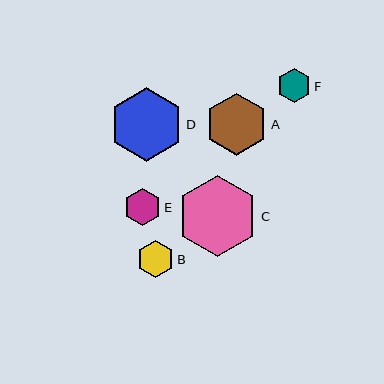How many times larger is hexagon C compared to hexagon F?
Hexagon C is approximately 2.3 times the size of hexagon F.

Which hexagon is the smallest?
Hexagon F is the smallest with a size of approximately 35 pixels.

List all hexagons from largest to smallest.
From largest to smallest: C, D, A, E, B, F.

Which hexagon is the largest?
Hexagon C is the largest with a size of approximately 81 pixels.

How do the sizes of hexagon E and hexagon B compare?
Hexagon E and hexagon B are approximately the same size.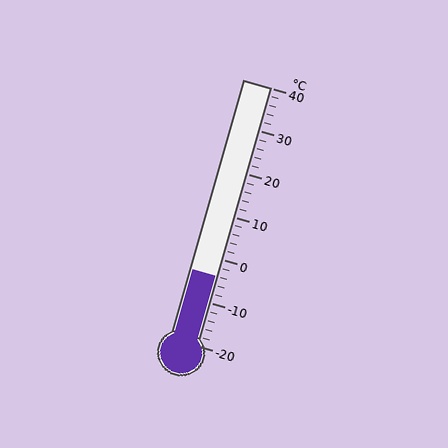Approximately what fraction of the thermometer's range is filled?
The thermometer is filled to approximately 25% of its range.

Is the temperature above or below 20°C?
The temperature is below 20°C.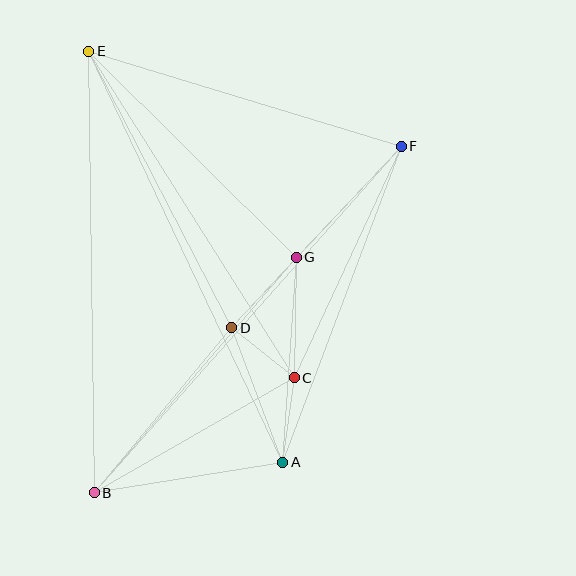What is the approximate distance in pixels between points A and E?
The distance between A and E is approximately 454 pixels.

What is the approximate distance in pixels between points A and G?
The distance between A and G is approximately 205 pixels.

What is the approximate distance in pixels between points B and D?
The distance between B and D is approximately 215 pixels.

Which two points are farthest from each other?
Points B and F are farthest from each other.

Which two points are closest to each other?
Points C and D are closest to each other.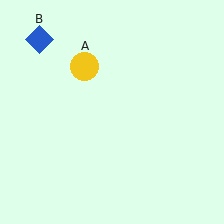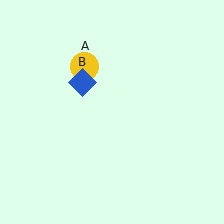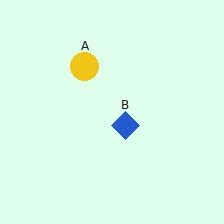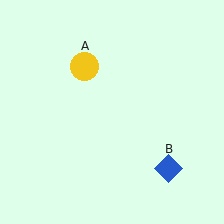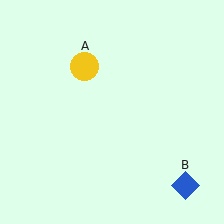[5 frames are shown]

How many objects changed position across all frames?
1 object changed position: blue diamond (object B).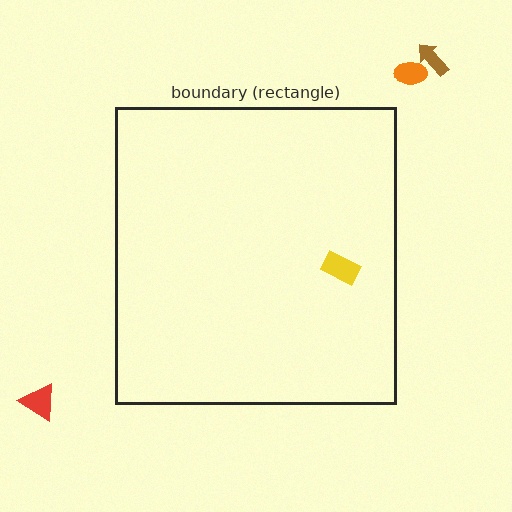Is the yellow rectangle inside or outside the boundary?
Inside.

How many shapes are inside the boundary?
1 inside, 3 outside.